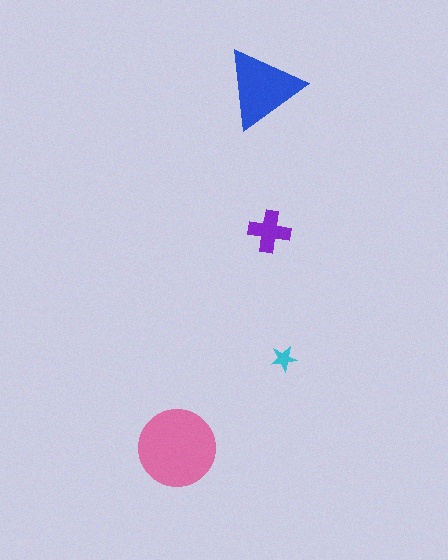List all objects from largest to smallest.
The pink circle, the blue triangle, the purple cross, the cyan star.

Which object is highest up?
The blue triangle is topmost.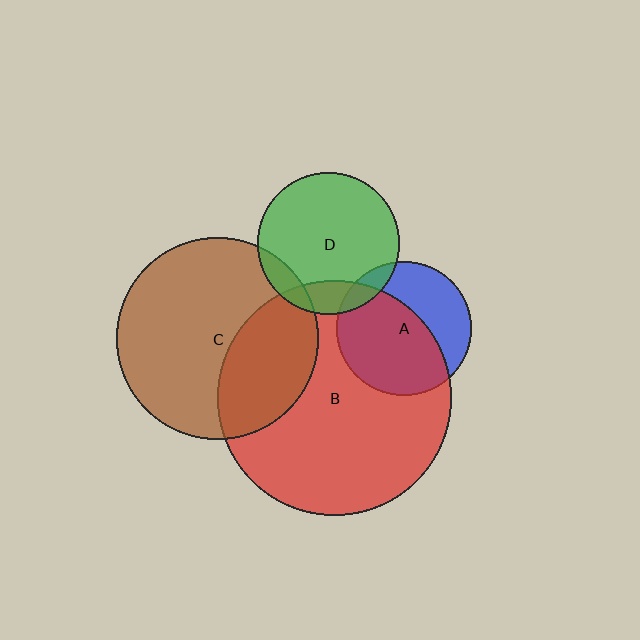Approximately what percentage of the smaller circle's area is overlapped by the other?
Approximately 35%.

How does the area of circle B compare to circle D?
Approximately 2.7 times.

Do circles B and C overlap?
Yes.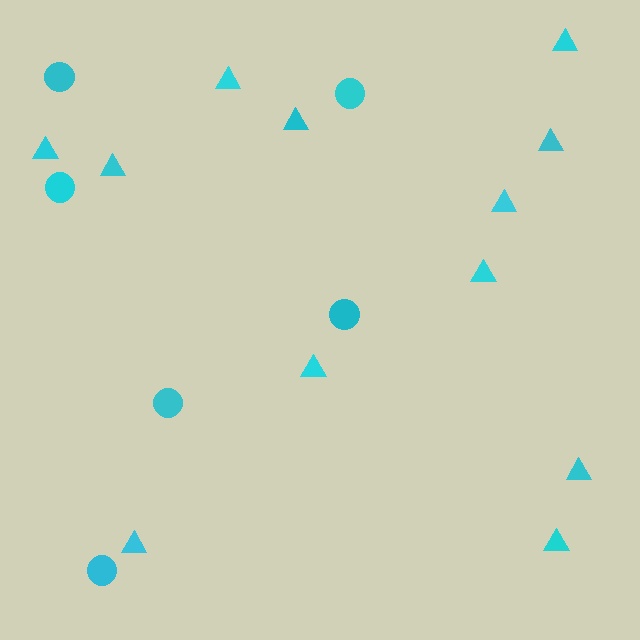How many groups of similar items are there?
There are 2 groups: one group of circles (6) and one group of triangles (12).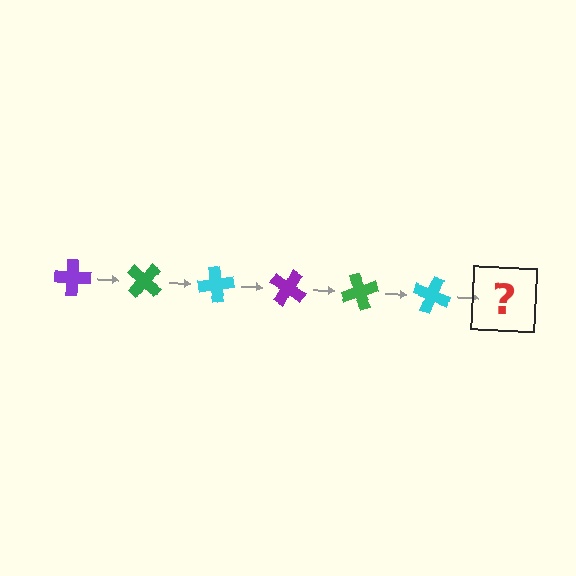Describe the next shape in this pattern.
It should be a purple cross, rotated 240 degrees from the start.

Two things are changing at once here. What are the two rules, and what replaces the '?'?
The two rules are that it rotates 40 degrees each step and the color cycles through purple, green, and cyan. The '?' should be a purple cross, rotated 240 degrees from the start.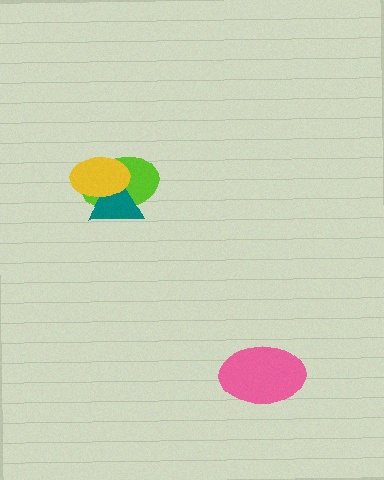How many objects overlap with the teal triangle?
2 objects overlap with the teal triangle.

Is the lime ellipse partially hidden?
Yes, it is partially covered by another shape.